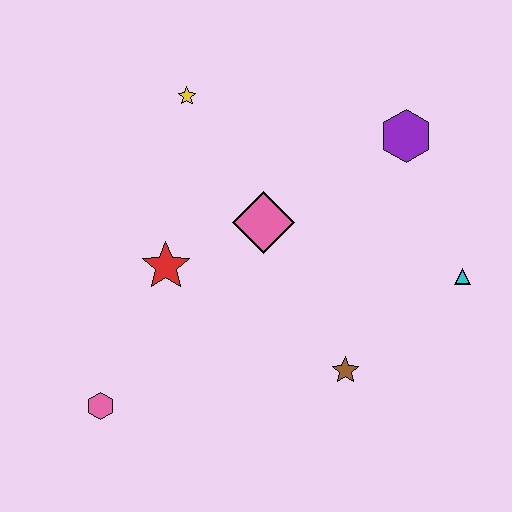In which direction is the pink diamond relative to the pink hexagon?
The pink diamond is above the pink hexagon.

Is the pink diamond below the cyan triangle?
No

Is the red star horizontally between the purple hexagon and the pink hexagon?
Yes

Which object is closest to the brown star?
The cyan triangle is closest to the brown star.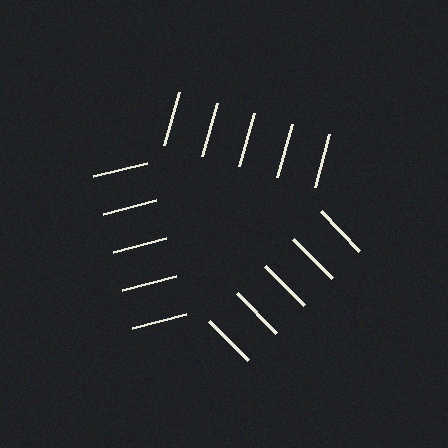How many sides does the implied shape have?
3 sides — the line-ends trace a triangle.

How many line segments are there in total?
15 — 5 along each of the 3 edges.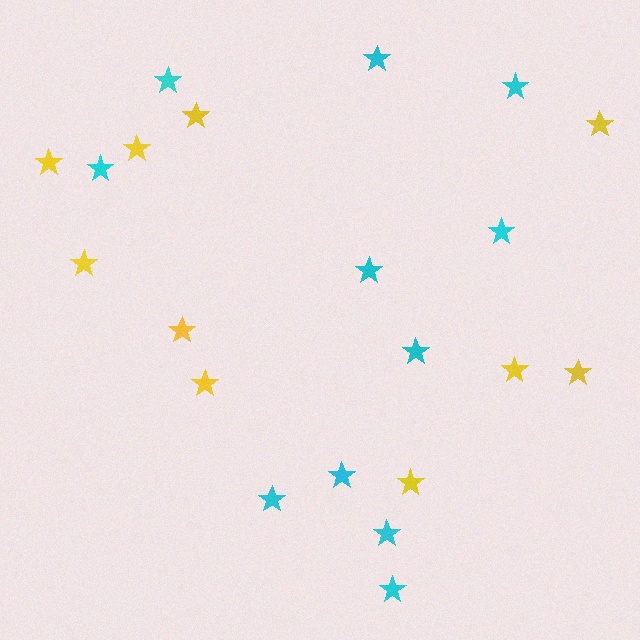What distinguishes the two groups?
There are 2 groups: one group of yellow stars (10) and one group of cyan stars (11).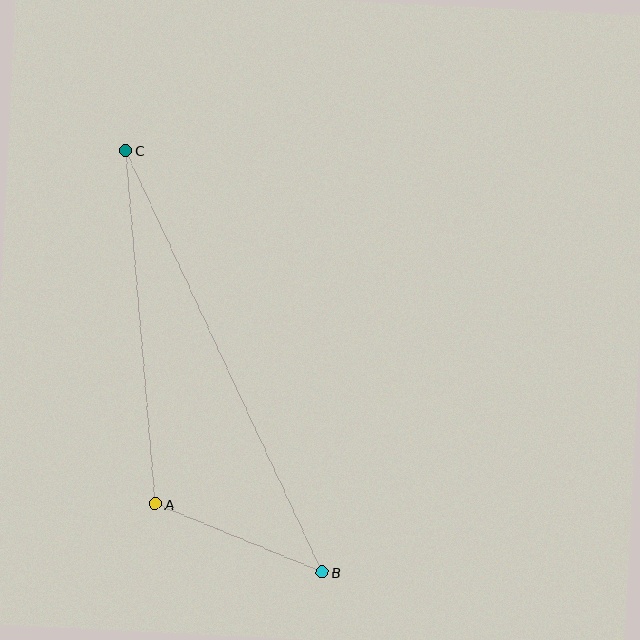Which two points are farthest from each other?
Points B and C are farthest from each other.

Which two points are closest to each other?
Points A and B are closest to each other.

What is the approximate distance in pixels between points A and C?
The distance between A and C is approximately 354 pixels.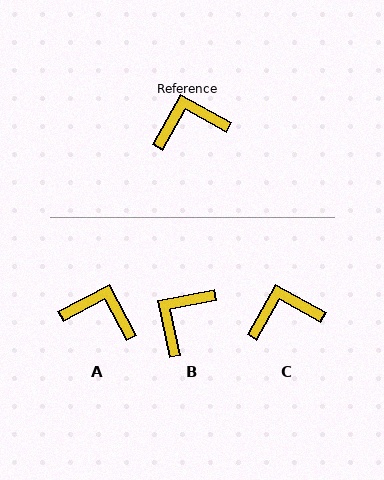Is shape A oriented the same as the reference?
No, it is off by about 32 degrees.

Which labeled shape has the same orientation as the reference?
C.